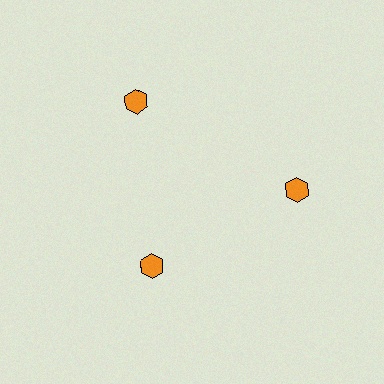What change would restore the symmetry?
The symmetry would be restored by moving it outward, back onto the ring so that all 3 hexagons sit at equal angles and equal distance from the center.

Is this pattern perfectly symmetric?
No. The 3 orange hexagons are arranged in a ring, but one element near the 7 o'clock position is pulled inward toward the center, breaking the 3-fold rotational symmetry.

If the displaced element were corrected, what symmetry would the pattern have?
It would have 3-fold rotational symmetry — the pattern would map onto itself every 120 degrees.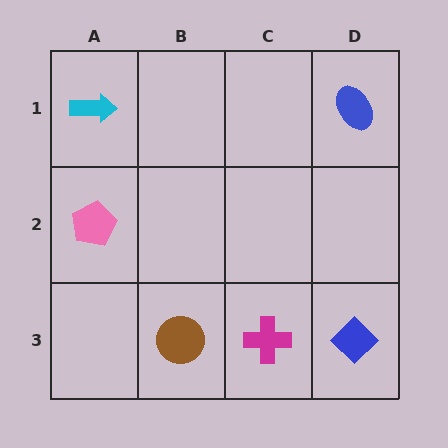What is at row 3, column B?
A brown circle.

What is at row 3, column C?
A magenta cross.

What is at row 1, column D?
A blue ellipse.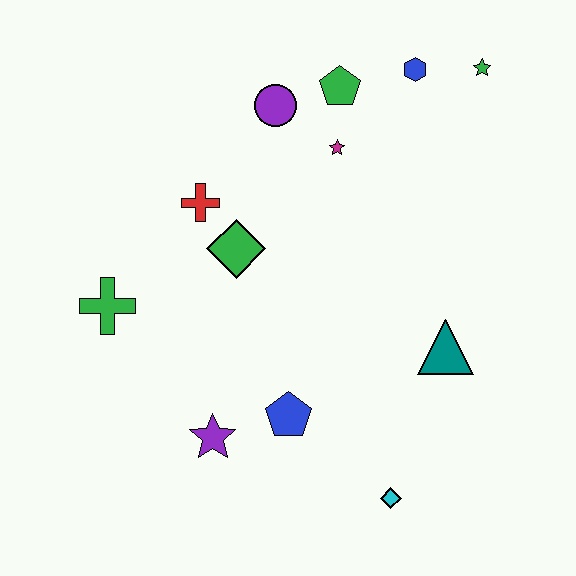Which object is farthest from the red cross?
The cyan diamond is farthest from the red cross.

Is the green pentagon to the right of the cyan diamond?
No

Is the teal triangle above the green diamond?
No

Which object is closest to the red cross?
The green diamond is closest to the red cross.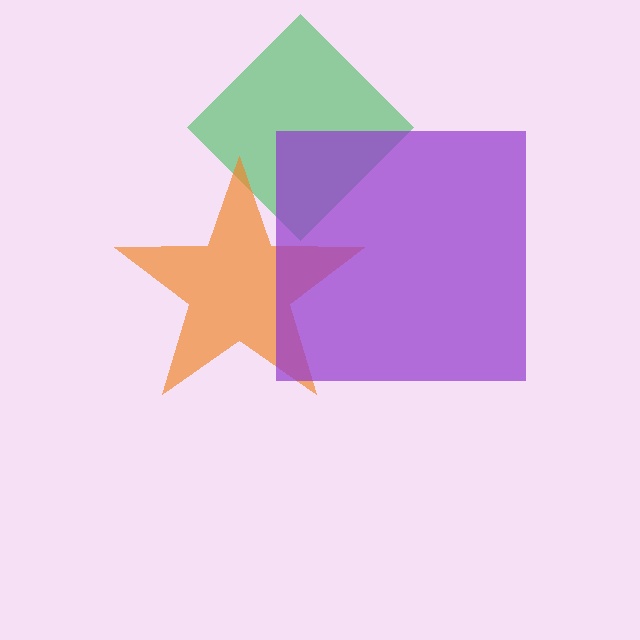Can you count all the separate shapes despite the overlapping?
Yes, there are 3 separate shapes.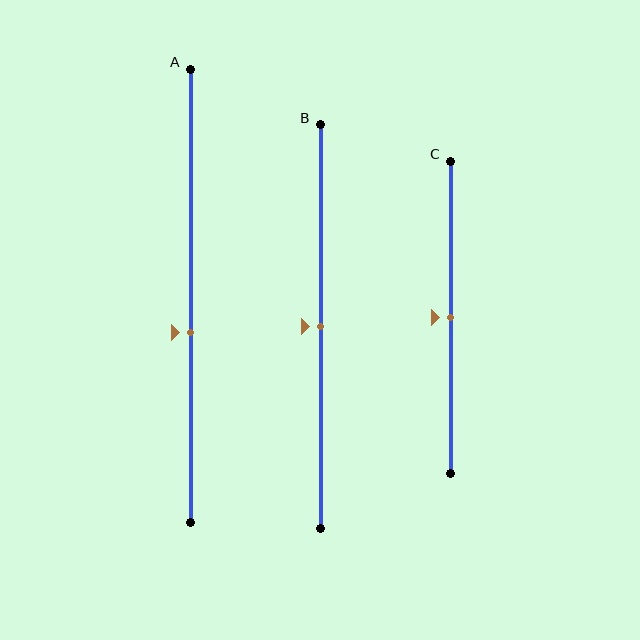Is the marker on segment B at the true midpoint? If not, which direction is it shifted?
Yes, the marker on segment B is at the true midpoint.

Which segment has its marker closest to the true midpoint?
Segment B has its marker closest to the true midpoint.